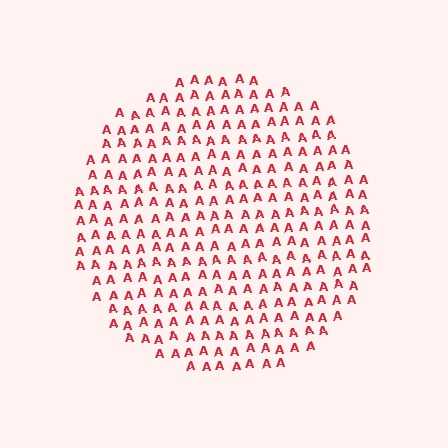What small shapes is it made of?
It is made of small letter A's.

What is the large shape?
The large shape is a circle.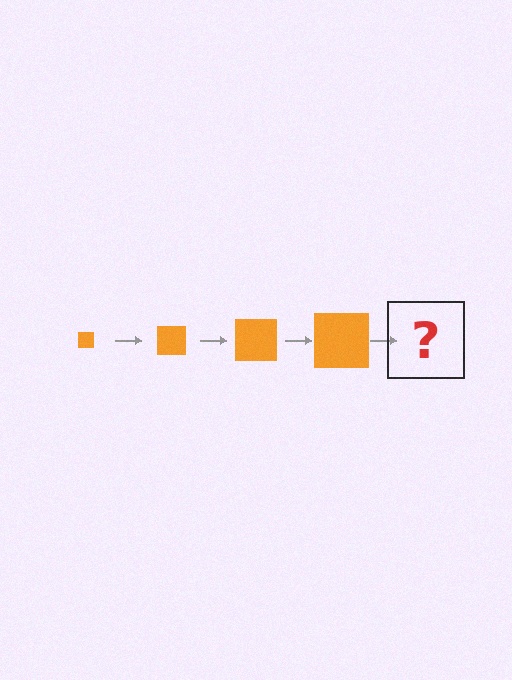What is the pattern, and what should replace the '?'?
The pattern is that the square gets progressively larger each step. The '?' should be an orange square, larger than the previous one.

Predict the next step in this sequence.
The next step is an orange square, larger than the previous one.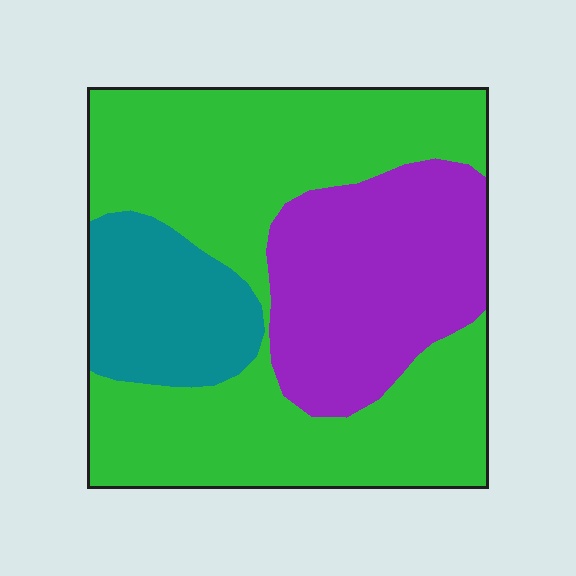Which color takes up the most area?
Green, at roughly 60%.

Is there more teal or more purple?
Purple.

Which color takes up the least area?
Teal, at roughly 15%.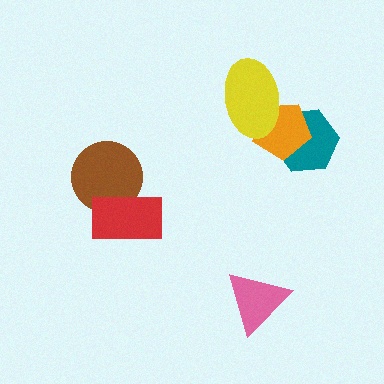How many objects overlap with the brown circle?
1 object overlaps with the brown circle.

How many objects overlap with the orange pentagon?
2 objects overlap with the orange pentagon.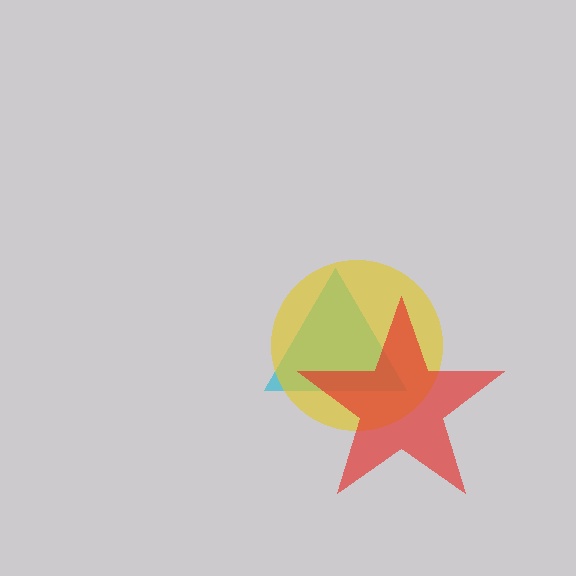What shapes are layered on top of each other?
The layered shapes are: a cyan triangle, a yellow circle, a red star.